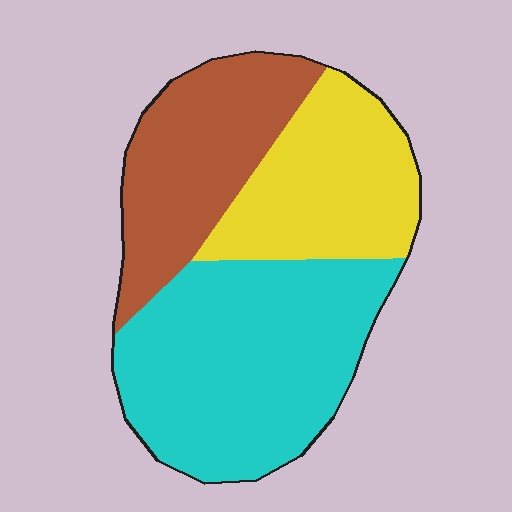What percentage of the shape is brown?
Brown covers 27% of the shape.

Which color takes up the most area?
Cyan, at roughly 45%.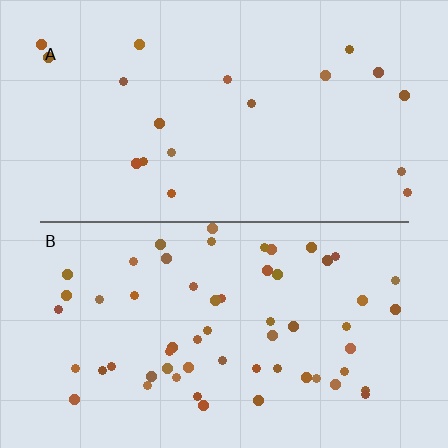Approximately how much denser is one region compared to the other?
Approximately 3.0× — region B over region A.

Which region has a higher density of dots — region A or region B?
B (the bottom).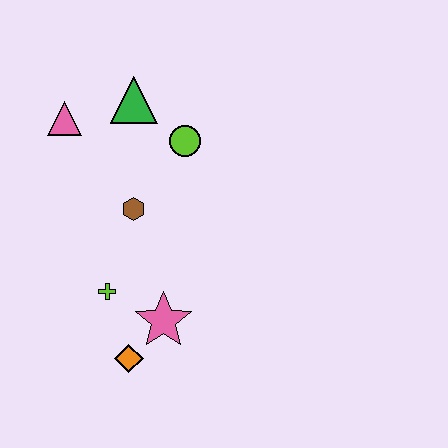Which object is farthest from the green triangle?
The orange diamond is farthest from the green triangle.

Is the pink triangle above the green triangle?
No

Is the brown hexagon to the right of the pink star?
No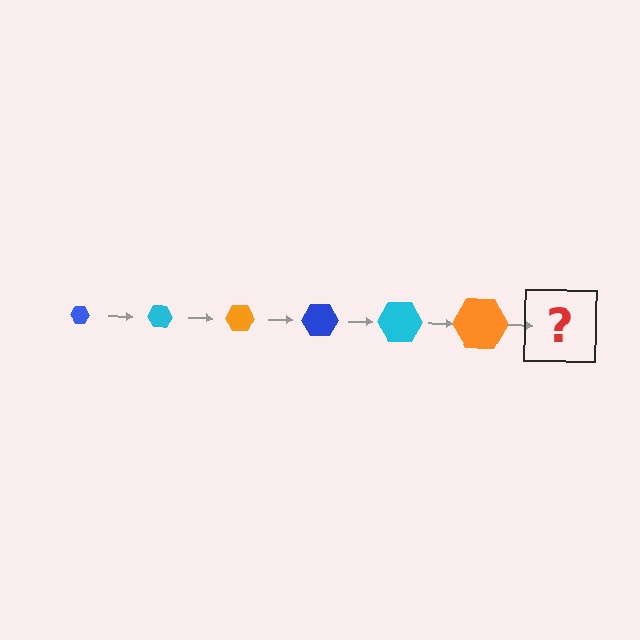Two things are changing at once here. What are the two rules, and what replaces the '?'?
The two rules are that the hexagon grows larger each step and the color cycles through blue, cyan, and orange. The '?' should be a blue hexagon, larger than the previous one.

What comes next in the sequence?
The next element should be a blue hexagon, larger than the previous one.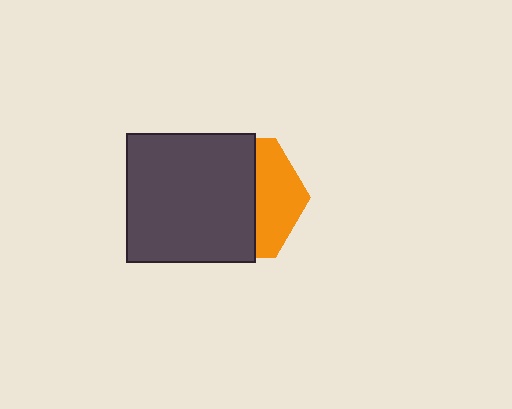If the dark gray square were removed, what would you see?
You would see the complete orange hexagon.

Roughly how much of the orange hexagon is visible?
A small part of it is visible (roughly 36%).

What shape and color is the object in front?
The object in front is a dark gray square.